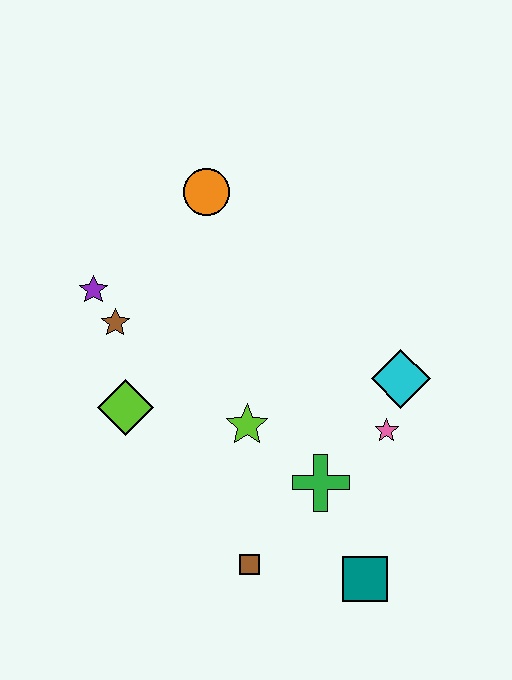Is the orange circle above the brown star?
Yes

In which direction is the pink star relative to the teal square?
The pink star is above the teal square.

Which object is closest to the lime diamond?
The brown star is closest to the lime diamond.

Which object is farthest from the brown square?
The orange circle is farthest from the brown square.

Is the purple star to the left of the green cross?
Yes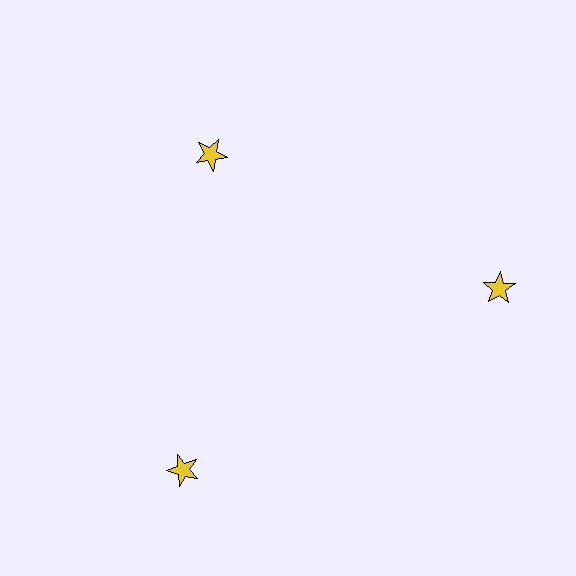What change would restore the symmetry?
The symmetry would be restored by moving it outward, back onto the ring so that all 3 stars sit at equal angles and equal distance from the center.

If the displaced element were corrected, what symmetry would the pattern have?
It would have 3-fold rotational symmetry — the pattern would map onto itself every 120 degrees.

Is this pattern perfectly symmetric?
No. The 3 yellow stars are arranged in a ring, but one element near the 11 o'clock position is pulled inward toward the center, breaking the 3-fold rotational symmetry.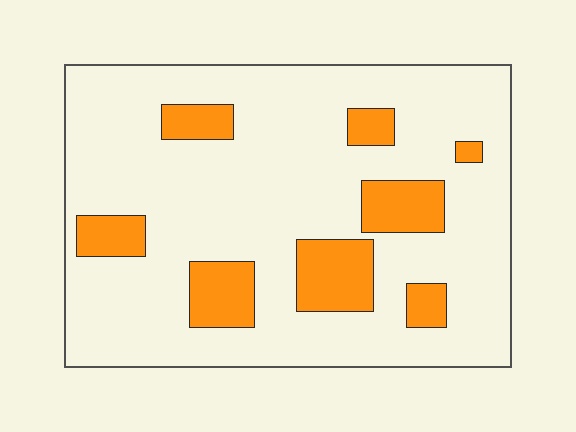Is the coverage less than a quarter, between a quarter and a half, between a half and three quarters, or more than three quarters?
Less than a quarter.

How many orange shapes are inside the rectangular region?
8.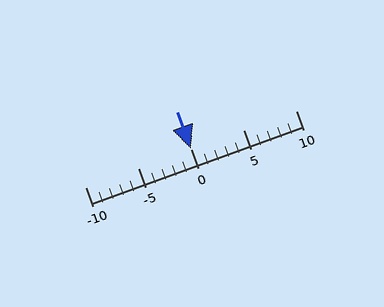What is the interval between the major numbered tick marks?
The major tick marks are spaced 5 units apart.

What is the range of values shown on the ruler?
The ruler shows values from -10 to 10.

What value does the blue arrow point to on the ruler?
The blue arrow points to approximately 0.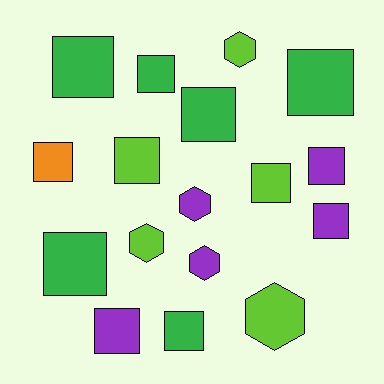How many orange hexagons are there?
There are no orange hexagons.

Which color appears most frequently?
Green, with 6 objects.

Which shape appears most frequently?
Square, with 12 objects.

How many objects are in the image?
There are 17 objects.